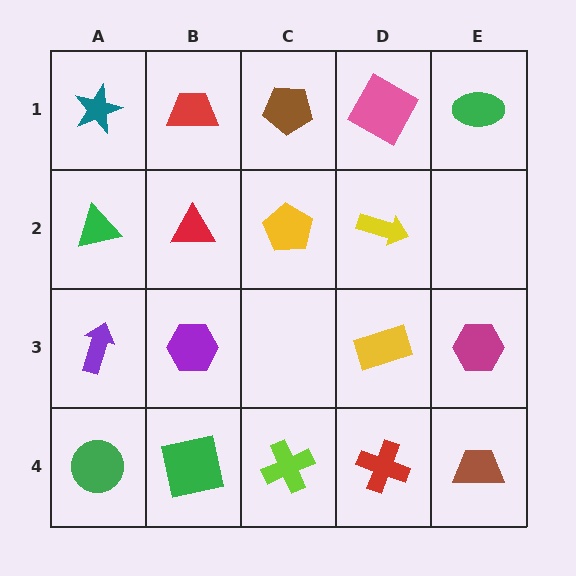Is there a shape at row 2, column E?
No, that cell is empty.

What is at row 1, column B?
A red trapezoid.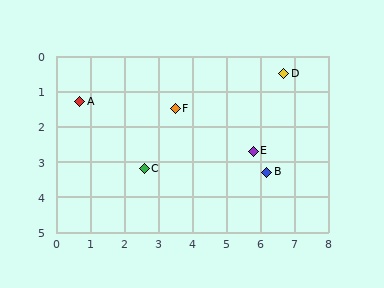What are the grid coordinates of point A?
Point A is at approximately (0.7, 1.3).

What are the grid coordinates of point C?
Point C is at approximately (2.6, 3.2).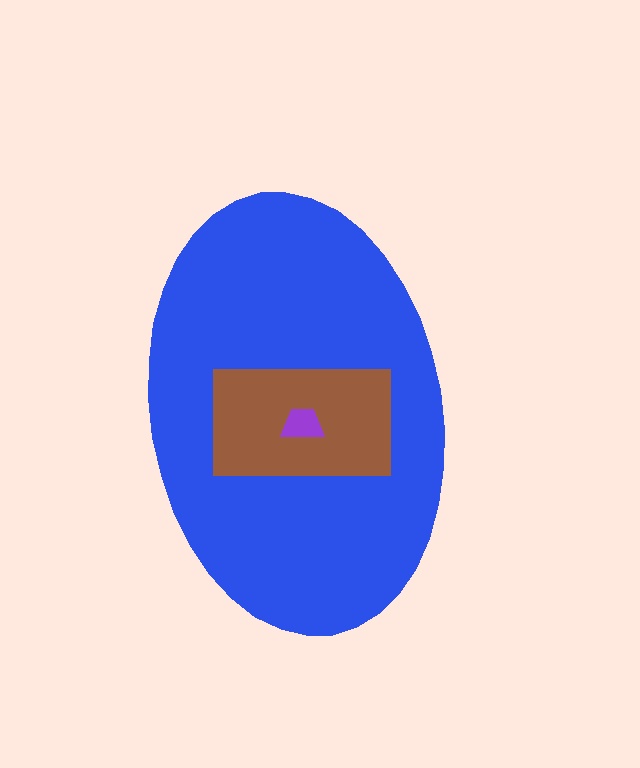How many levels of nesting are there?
3.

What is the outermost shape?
The blue ellipse.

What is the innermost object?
The purple trapezoid.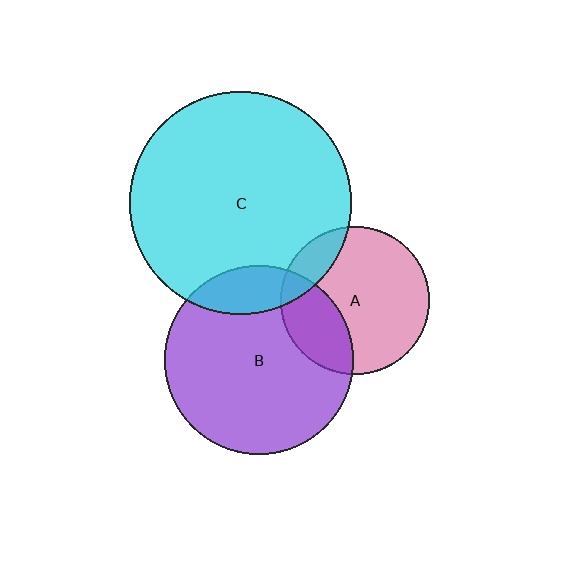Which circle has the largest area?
Circle C (cyan).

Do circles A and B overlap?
Yes.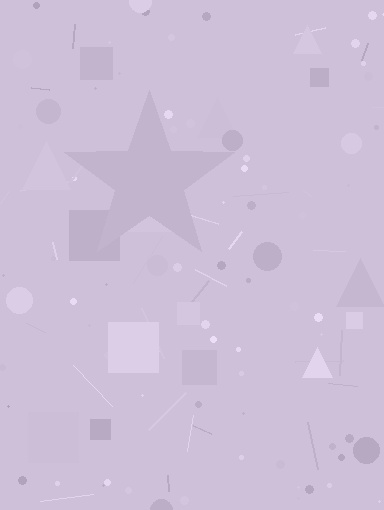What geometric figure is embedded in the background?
A star is embedded in the background.